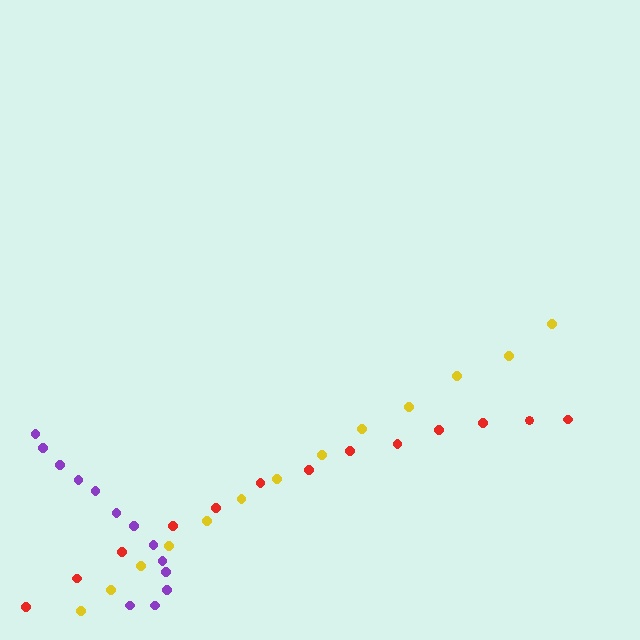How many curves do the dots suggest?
There are 3 distinct paths.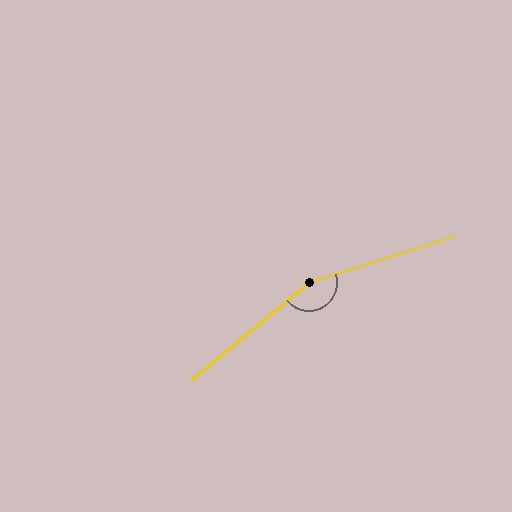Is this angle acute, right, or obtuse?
It is obtuse.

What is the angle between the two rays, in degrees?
Approximately 158 degrees.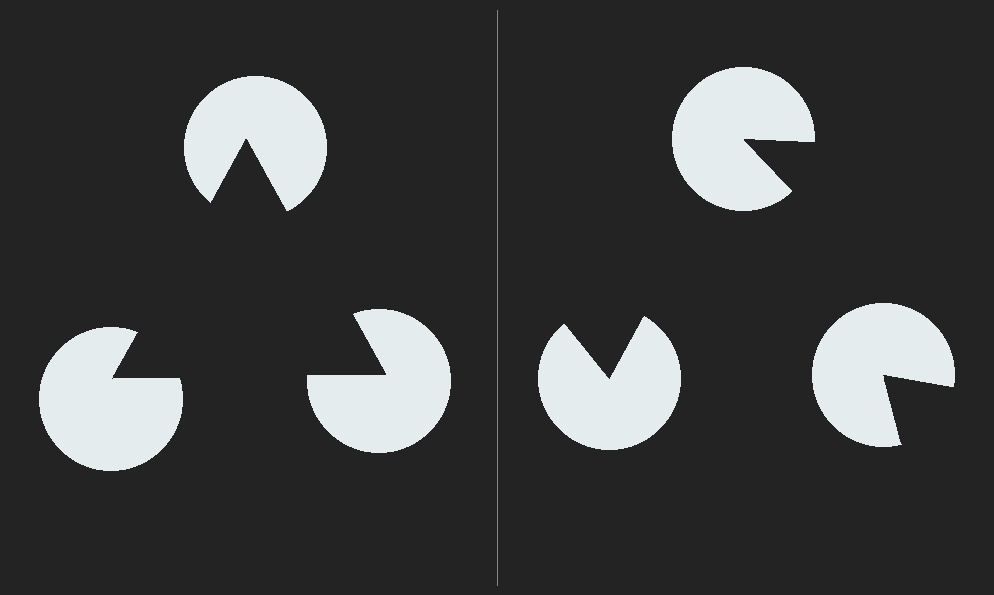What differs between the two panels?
The pac-man discs are positioned identically on both sides; only the wedge orientations differ. On the left they align to a triangle; on the right they are misaligned.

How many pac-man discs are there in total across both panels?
6 — 3 on each side.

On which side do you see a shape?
An illusory triangle appears on the left side. On the right side the wedge cuts are rotated, so no coherent shape forms.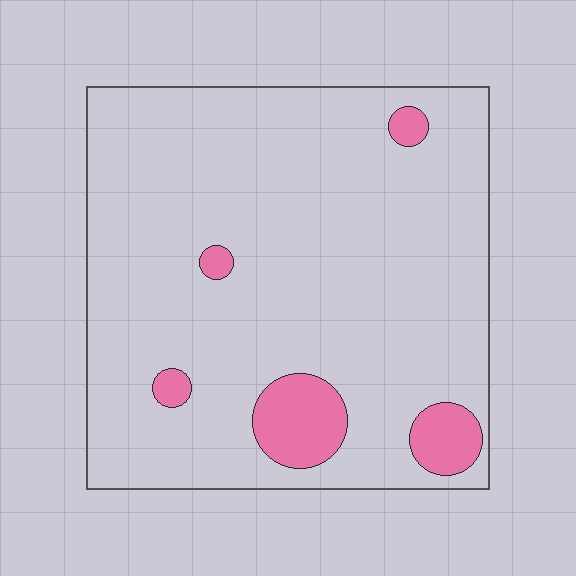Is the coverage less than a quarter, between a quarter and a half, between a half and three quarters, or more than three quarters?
Less than a quarter.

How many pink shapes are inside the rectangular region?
5.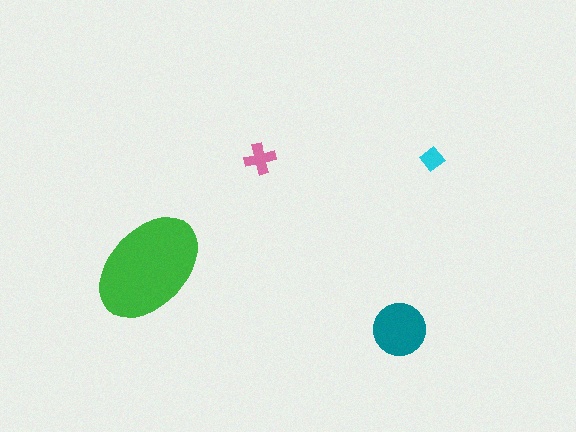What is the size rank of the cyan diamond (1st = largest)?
4th.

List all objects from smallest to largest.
The cyan diamond, the pink cross, the teal circle, the green ellipse.